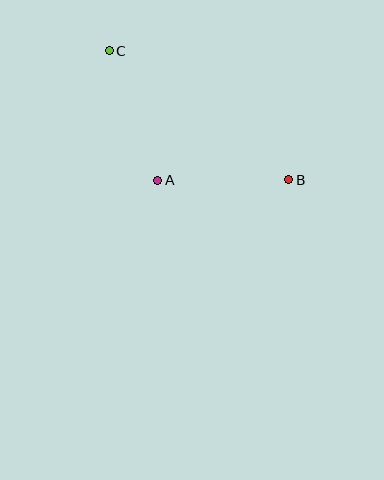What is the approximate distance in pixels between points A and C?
The distance between A and C is approximately 138 pixels.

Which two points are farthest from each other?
Points B and C are farthest from each other.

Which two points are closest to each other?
Points A and B are closest to each other.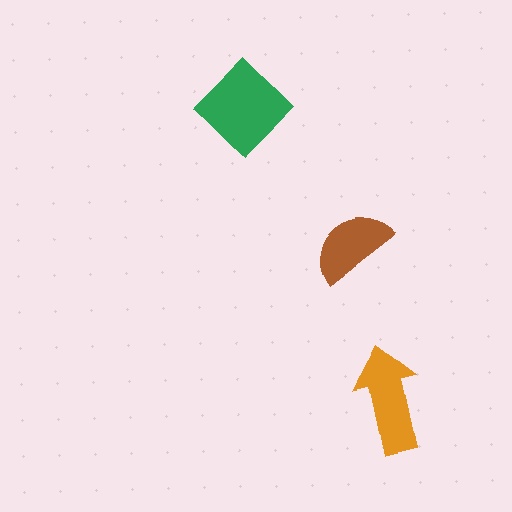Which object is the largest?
The green diamond.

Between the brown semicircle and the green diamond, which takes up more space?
The green diamond.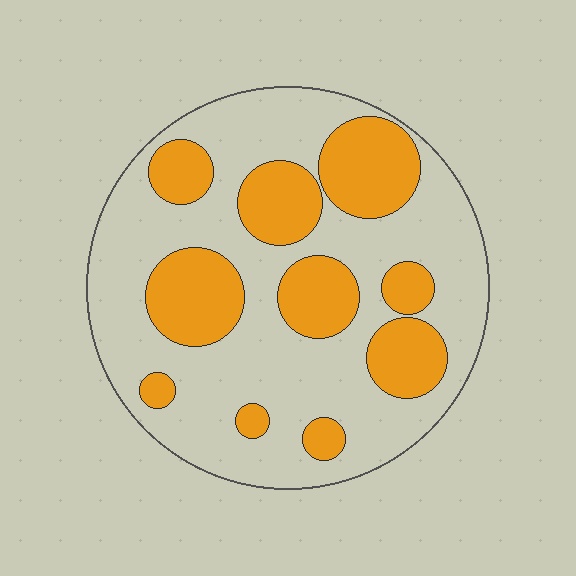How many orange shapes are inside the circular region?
10.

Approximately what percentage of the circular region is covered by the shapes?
Approximately 35%.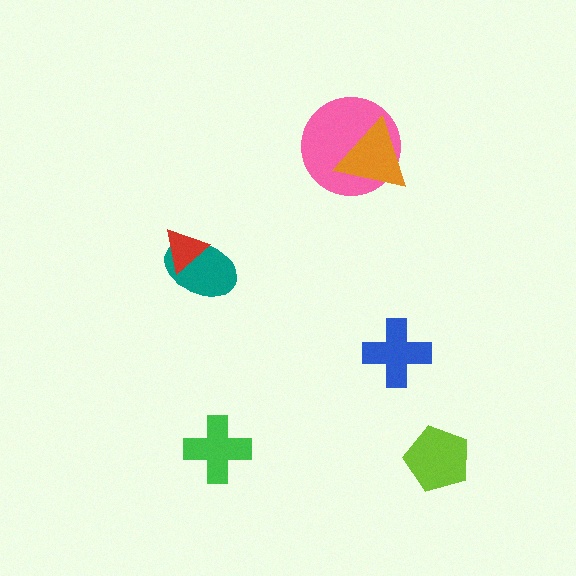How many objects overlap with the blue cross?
0 objects overlap with the blue cross.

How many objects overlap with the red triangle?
1 object overlaps with the red triangle.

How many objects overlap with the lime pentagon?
0 objects overlap with the lime pentagon.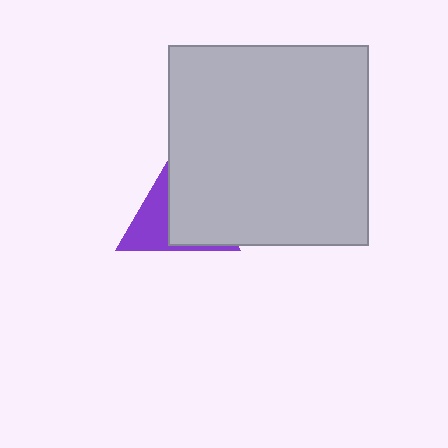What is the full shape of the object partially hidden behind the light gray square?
The partially hidden object is a purple triangle.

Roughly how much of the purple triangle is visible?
A small part of it is visible (roughly 41%).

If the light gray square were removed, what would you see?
You would see the complete purple triangle.